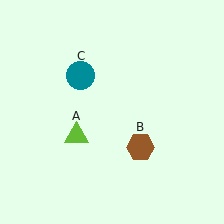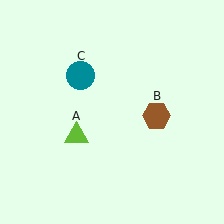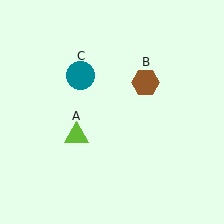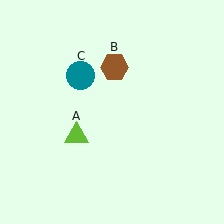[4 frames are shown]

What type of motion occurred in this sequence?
The brown hexagon (object B) rotated counterclockwise around the center of the scene.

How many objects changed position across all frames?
1 object changed position: brown hexagon (object B).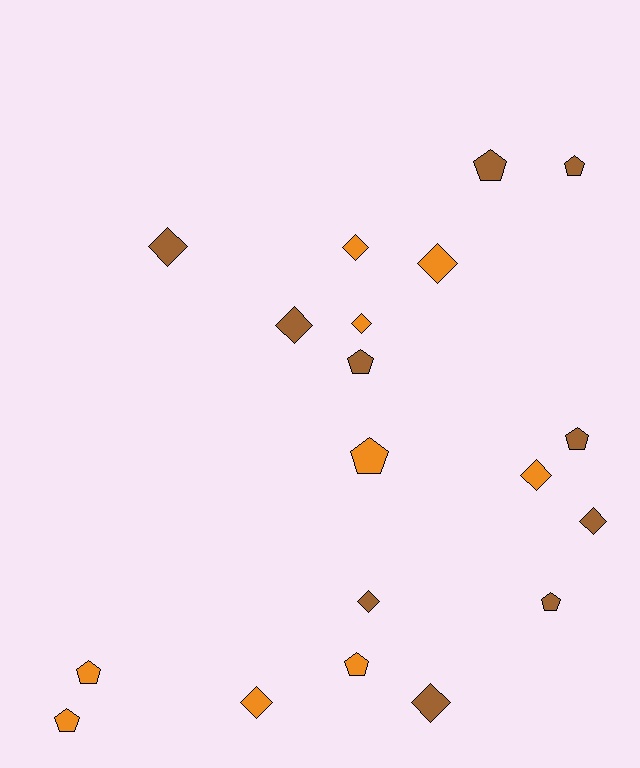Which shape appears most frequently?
Diamond, with 10 objects.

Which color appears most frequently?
Brown, with 10 objects.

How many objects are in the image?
There are 19 objects.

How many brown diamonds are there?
There are 5 brown diamonds.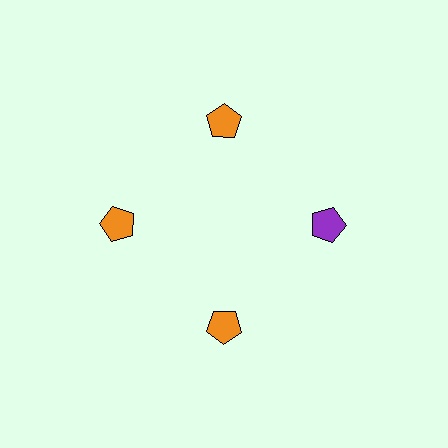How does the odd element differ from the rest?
It has a different color: purple instead of orange.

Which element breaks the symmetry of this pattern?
The purple pentagon at roughly the 3 o'clock position breaks the symmetry. All other shapes are orange pentagons.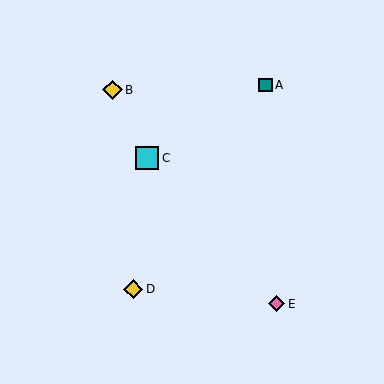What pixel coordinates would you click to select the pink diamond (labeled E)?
Click at (277, 304) to select the pink diamond E.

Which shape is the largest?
The cyan square (labeled C) is the largest.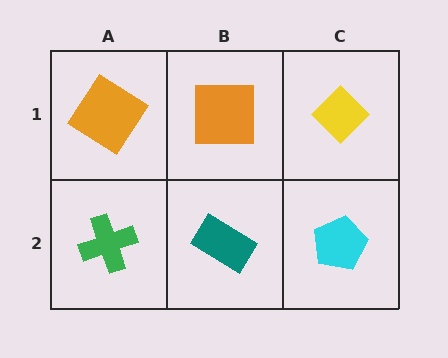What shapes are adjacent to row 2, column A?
An orange diamond (row 1, column A), a teal rectangle (row 2, column B).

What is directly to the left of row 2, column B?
A green cross.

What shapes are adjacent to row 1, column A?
A green cross (row 2, column A), an orange square (row 1, column B).